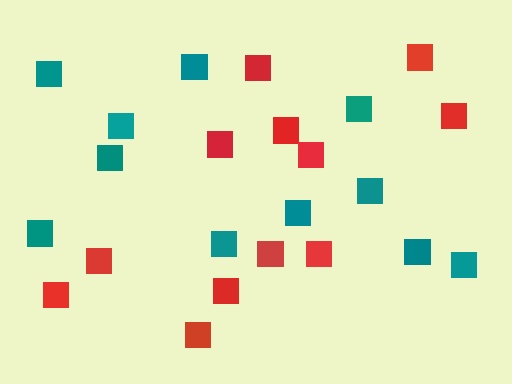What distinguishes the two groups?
There are 2 groups: one group of red squares (12) and one group of teal squares (11).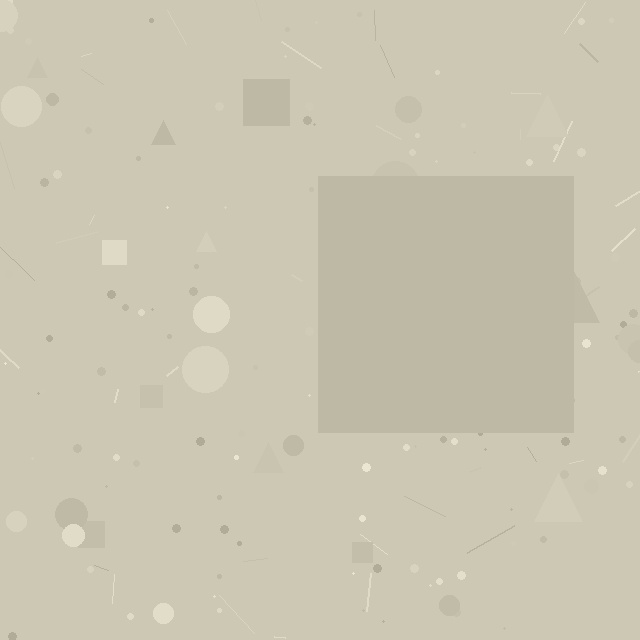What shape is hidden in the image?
A square is hidden in the image.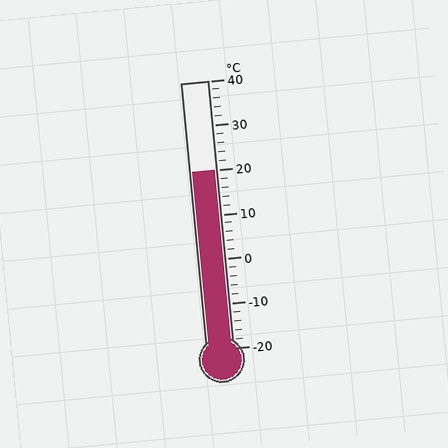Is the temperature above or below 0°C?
The temperature is above 0°C.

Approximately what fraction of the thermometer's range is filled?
The thermometer is filled to approximately 65% of its range.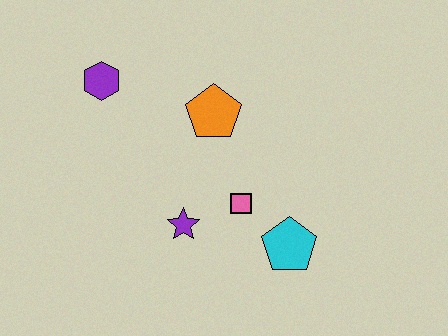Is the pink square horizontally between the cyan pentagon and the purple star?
Yes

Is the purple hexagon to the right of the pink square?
No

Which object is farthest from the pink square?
The purple hexagon is farthest from the pink square.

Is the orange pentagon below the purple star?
No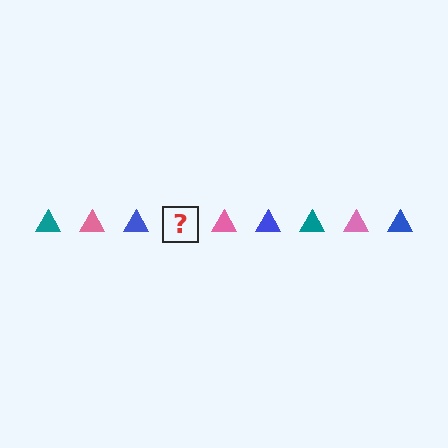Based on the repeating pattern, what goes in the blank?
The blank should be a teal triangle.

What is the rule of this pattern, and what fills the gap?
The rule is that the pattern cycles through teal, pink, blue triangles. The gap should be filled with a teal triangle.